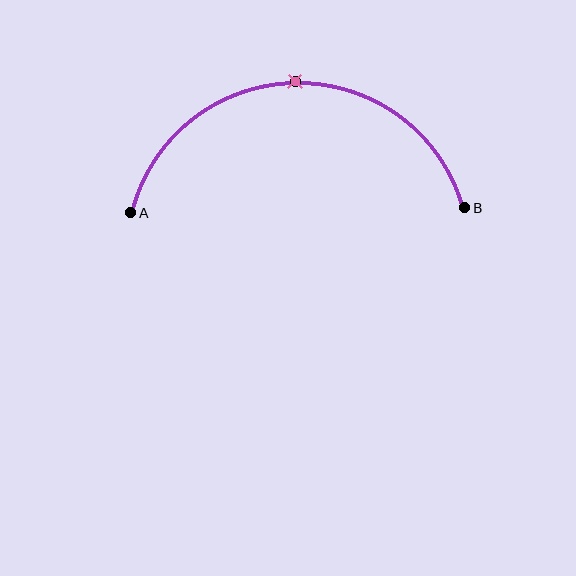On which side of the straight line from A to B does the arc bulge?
The arc bulges above the straight line connecting A and B.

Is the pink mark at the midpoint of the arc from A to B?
Yes. The pink mark lies on the arc at equal arc-length from both A and B — it is the arc midpoint.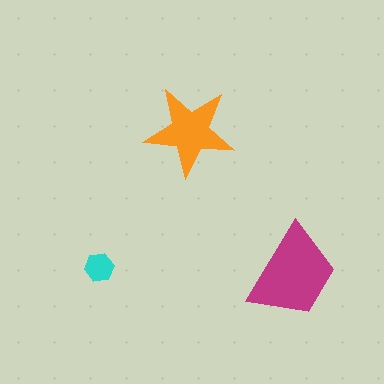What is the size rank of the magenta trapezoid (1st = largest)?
1st.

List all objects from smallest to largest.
The cyan hexagon, the orange star, the magenta trapezoid.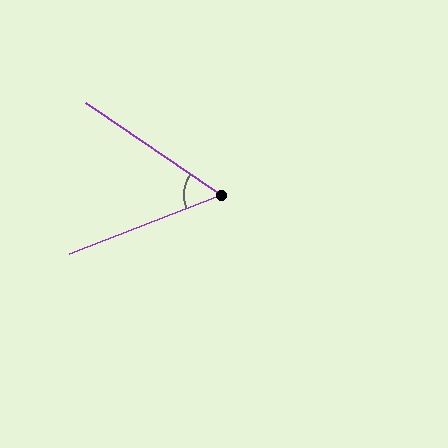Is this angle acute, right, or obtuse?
It is acute.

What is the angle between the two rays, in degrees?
Approximately 55 degrees.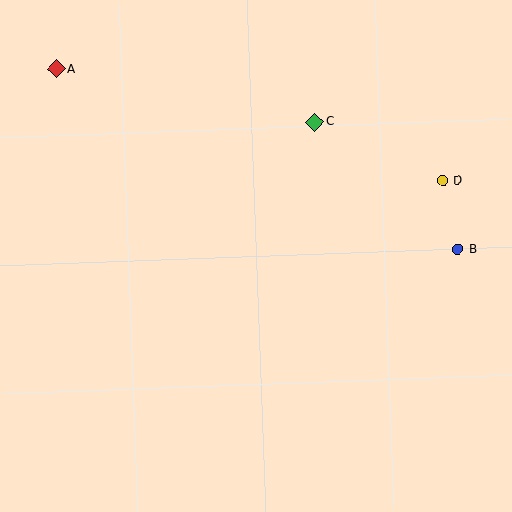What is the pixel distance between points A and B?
The distance between A and B is 440 pixels.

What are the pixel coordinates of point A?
Point A is at (56, 69).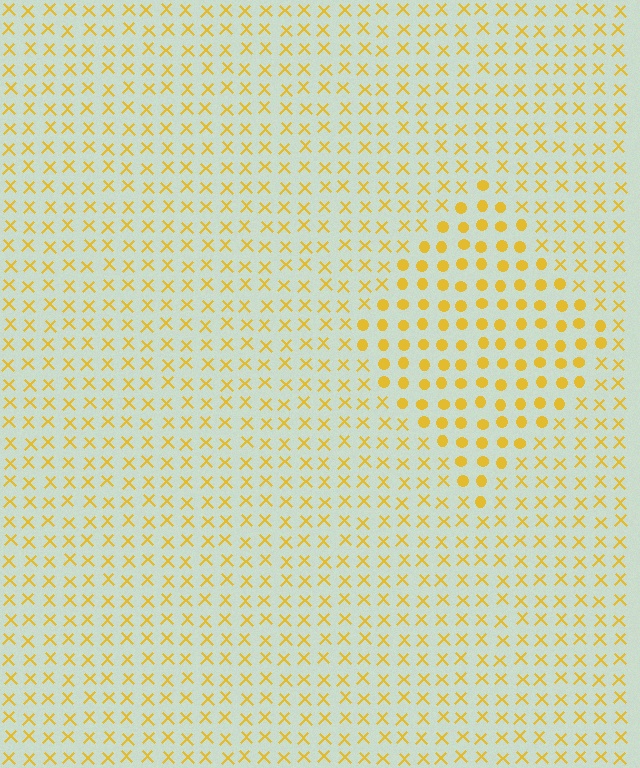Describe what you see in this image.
The image is filled with small yellow elements arranged in a uniform grid. A diamond-shaped region contains circles, while the surrounding area contains X marks. The boundary is defined purely by the change in element shape.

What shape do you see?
I see a diamond.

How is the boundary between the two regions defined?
The boundary is defined by a change in element shape: circles inside vs. X marks outside. All elements share the same color and spacing.